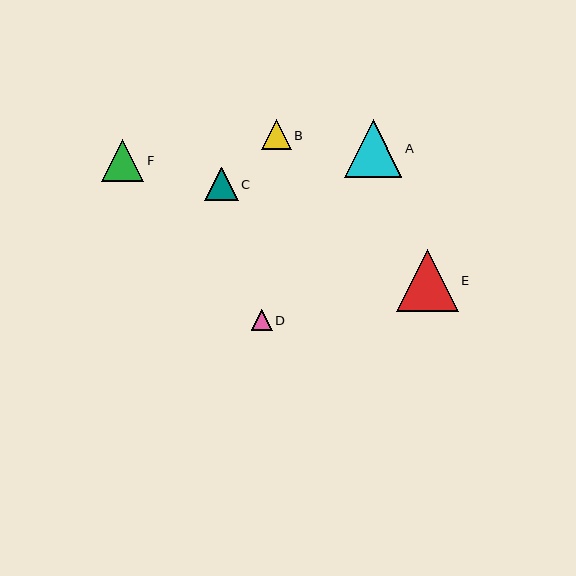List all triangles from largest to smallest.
From largest to smallest: E, A, F, C, B, D.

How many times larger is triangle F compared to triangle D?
Triangle F is approximately 2.0 times the size of triangle D.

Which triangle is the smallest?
Triangle D is the smallest with a size of approximately 21 pixels.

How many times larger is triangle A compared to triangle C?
Triangle A is approximately 1.8 times the size of triangle C.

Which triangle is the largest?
Triangle E is the largest with a size of approximately 62 pixels.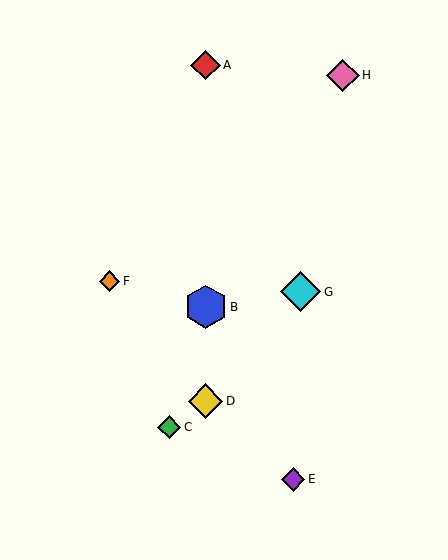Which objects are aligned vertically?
Objects A, B, D are aligned vertically.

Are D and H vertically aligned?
No, D is at x≈206 and H is at x≈343.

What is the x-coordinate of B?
Object B is at x≈206.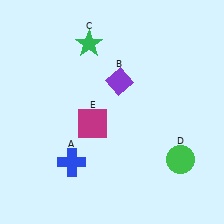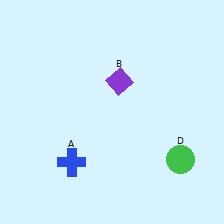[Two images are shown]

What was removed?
The magenta square (E), the green star (C) were removed in Image 2.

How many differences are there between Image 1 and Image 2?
There are 2 differences between the two images.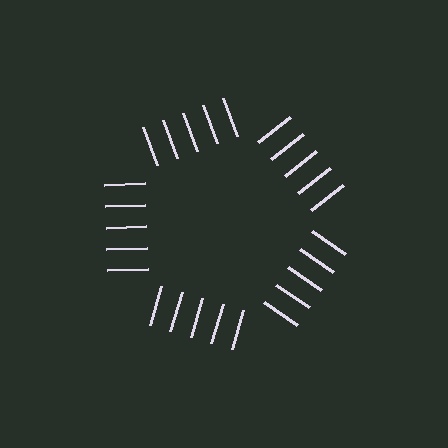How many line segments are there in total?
25 — 5 along each of the 5 edges.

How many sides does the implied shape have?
5 sides — the line-ends trace a pentagon.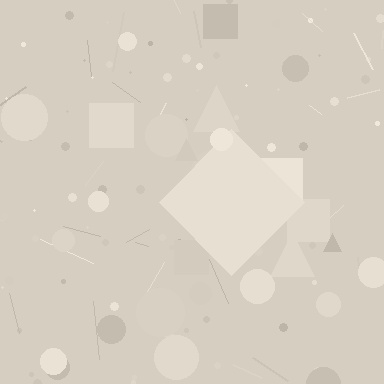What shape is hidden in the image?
A diamond is hidden in the image.